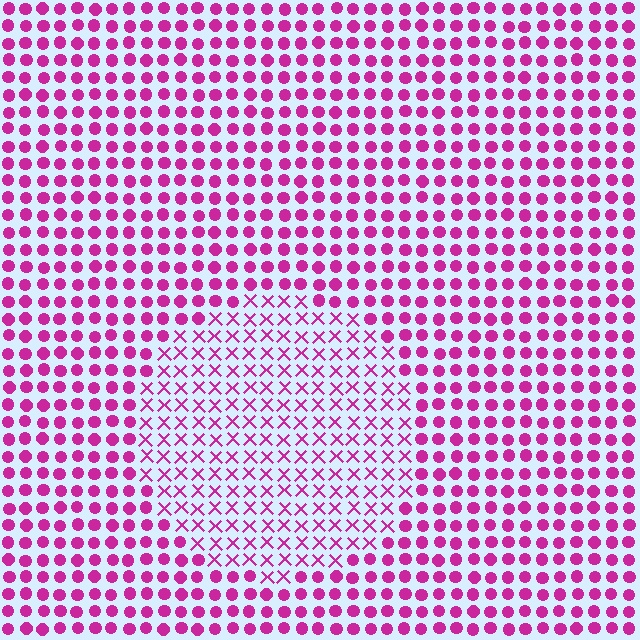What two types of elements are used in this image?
The image uses X marks inside the circle region and circles outside it.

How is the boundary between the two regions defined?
The boundary is defined by a change in element shape: X marks inside vs. circles outside. All elements share the same color and spacing.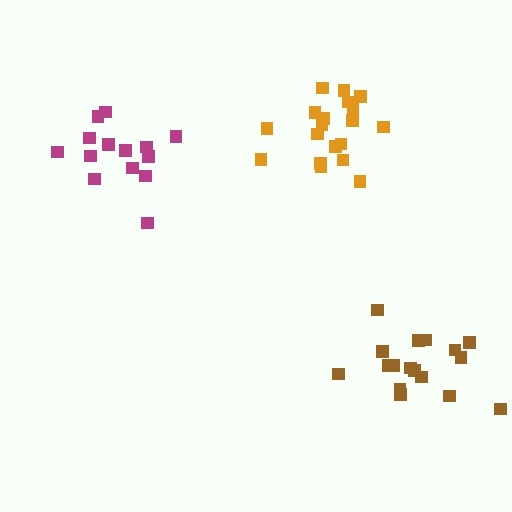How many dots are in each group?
Group 1: 19 dots, Group 2: 17 dots, Group 3: 14 dots (50 total).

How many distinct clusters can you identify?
There are 3 distinct clusters.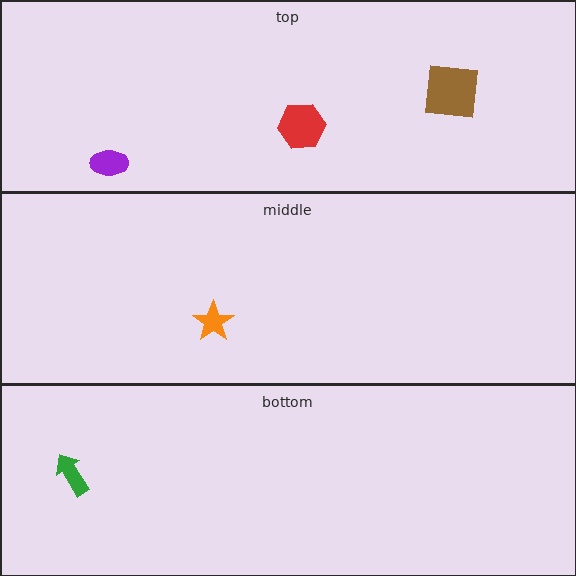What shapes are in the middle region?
The orange star.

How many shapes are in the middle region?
1.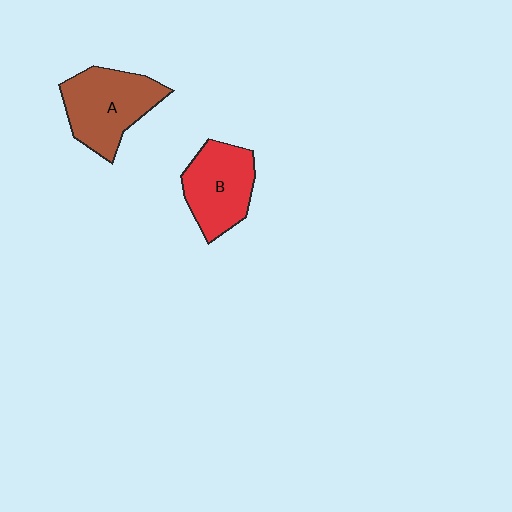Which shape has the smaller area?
Shape B (red).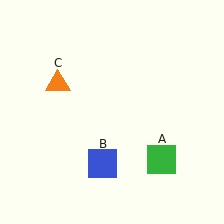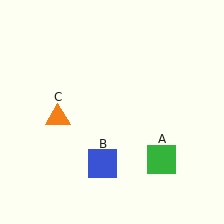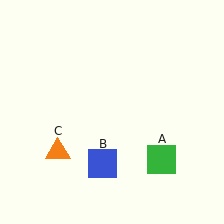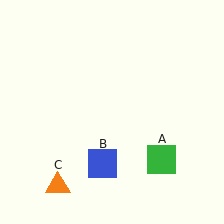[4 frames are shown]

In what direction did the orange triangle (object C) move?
The orange triangle (object C) moved down.